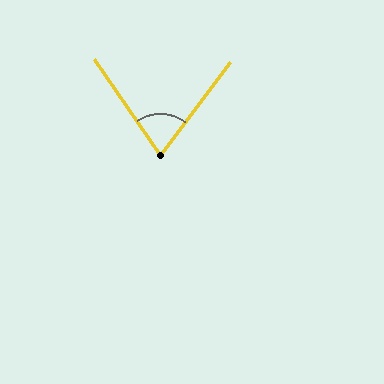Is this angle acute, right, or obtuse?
It is acute.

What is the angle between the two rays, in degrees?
Approximately 71 degrees.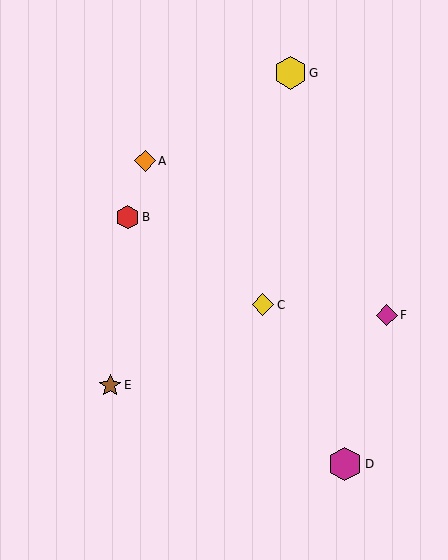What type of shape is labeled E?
Shape E is a brown star.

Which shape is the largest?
The magenta hexagon (labeled D) is the largest.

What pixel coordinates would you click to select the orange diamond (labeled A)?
Click at (145, 161) to select the orange diamond A.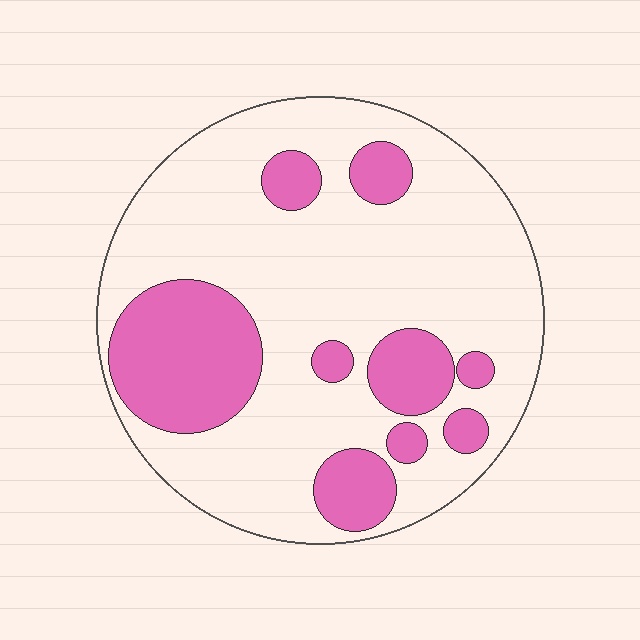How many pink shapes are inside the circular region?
9.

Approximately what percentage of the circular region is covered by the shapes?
Approximately 25%.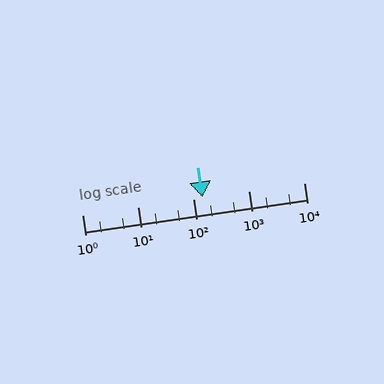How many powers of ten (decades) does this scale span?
The scale spans 4 decades, from 1 to 10000.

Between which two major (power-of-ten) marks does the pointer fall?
The pointer is between 100 and 1000.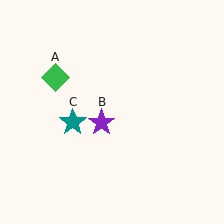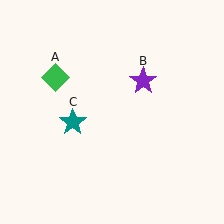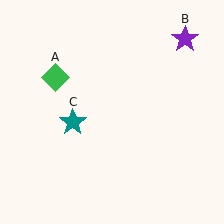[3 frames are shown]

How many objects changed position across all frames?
1 object changed position: purple star (object B).